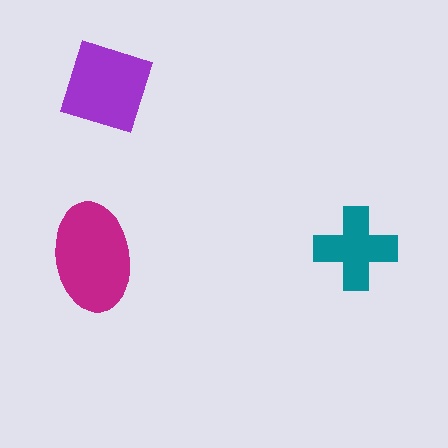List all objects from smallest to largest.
The teal cross, the purple diamond, the magenta ellipse.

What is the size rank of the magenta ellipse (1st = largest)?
1st.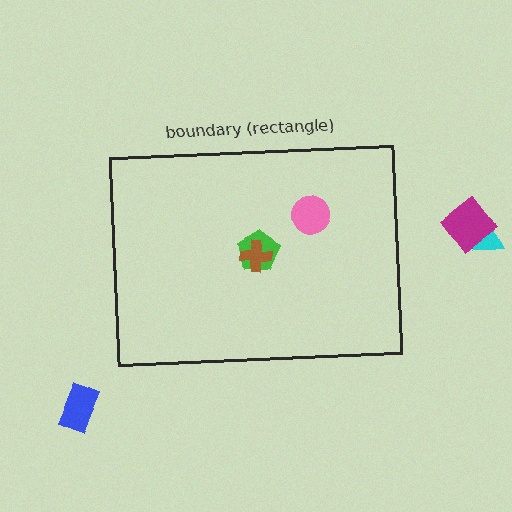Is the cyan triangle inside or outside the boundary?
Outside.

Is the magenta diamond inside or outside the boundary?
Outside.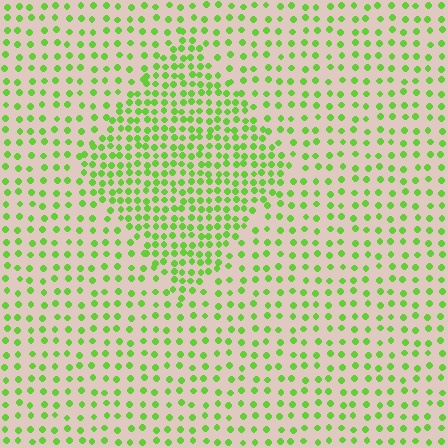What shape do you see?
I see a diamond.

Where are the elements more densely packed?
The elements are more densely packed inside the diamond boundary.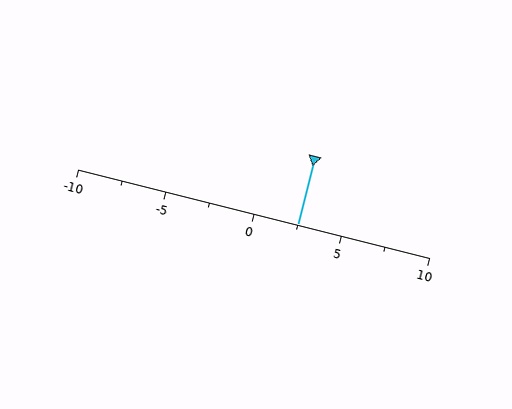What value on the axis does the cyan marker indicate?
The marker indicates approximately 2.5.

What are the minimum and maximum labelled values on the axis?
The axis runs from -10 to 10.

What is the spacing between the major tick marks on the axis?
The major ticks are spaced 5 apart.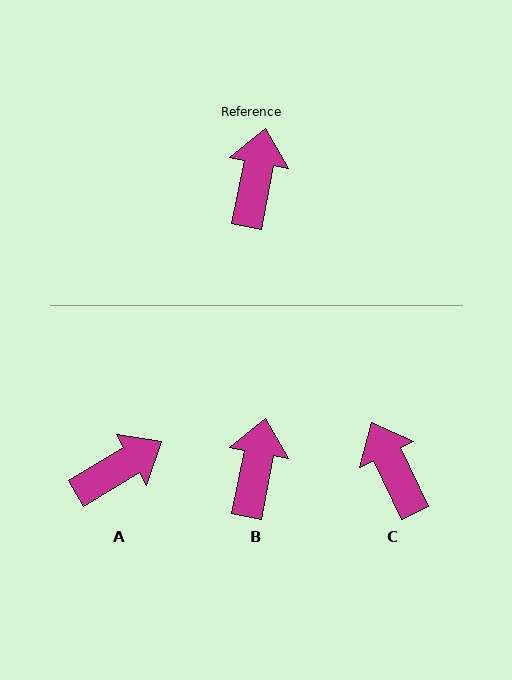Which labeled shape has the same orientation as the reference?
B.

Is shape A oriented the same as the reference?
No, it is off by about 48 degrees.